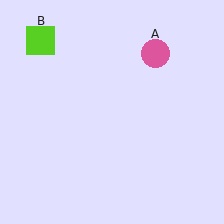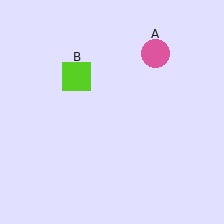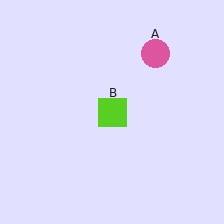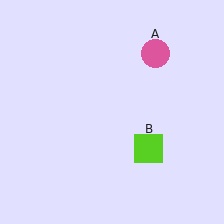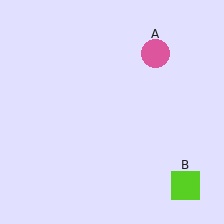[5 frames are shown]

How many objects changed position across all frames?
1 object changed position: lime square (object B).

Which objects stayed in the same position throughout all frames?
Pink circle (object A) remained stationary.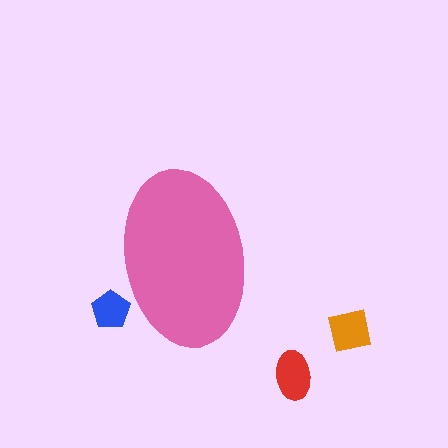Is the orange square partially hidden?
No, the orange square is fully visible.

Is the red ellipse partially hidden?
No, the red ellipse is fully visible.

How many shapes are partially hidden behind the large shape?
1 shape is partially hidden.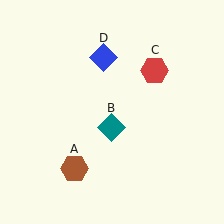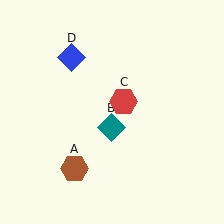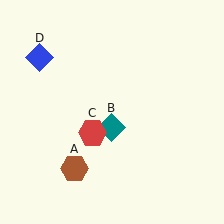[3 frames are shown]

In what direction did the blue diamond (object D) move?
The blue diamond (object D) moved left.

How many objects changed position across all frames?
2 objects changed position: red hexagon (object C), blue diamond (object D).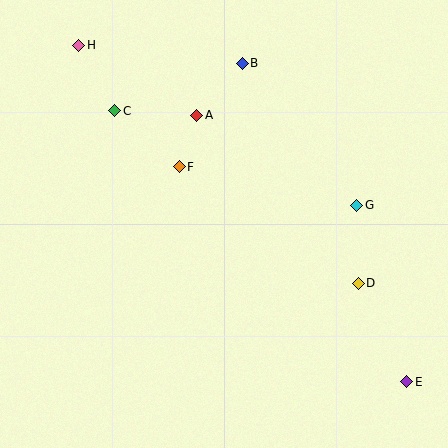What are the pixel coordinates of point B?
Point B is at (242, 63).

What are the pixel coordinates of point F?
Point F is at (179, 167).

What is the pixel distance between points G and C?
The distance between G and C is 259 pixels.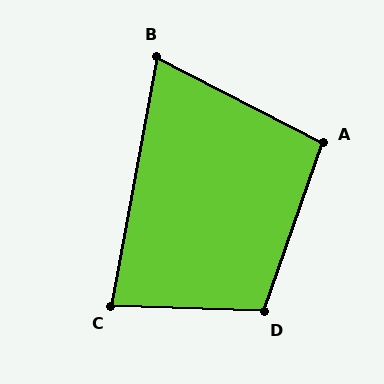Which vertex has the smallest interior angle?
B, at approximately 73 degrees.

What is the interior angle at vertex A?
Approximately 98 degrees (obtuse).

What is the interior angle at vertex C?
Approximately 82 degrees (acute).